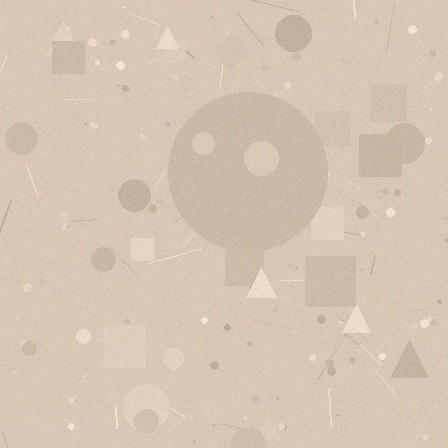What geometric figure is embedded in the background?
A circle is embedded in the background.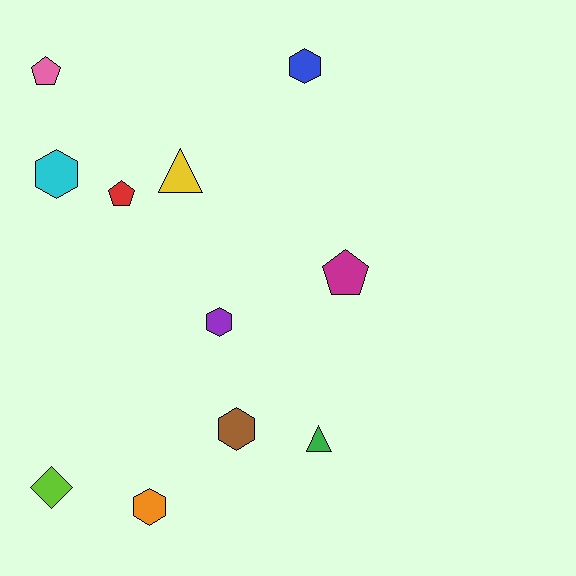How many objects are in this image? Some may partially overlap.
There are 11 objects.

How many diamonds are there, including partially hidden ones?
There is 1 diamond.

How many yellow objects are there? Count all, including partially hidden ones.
There is 1 yellow object.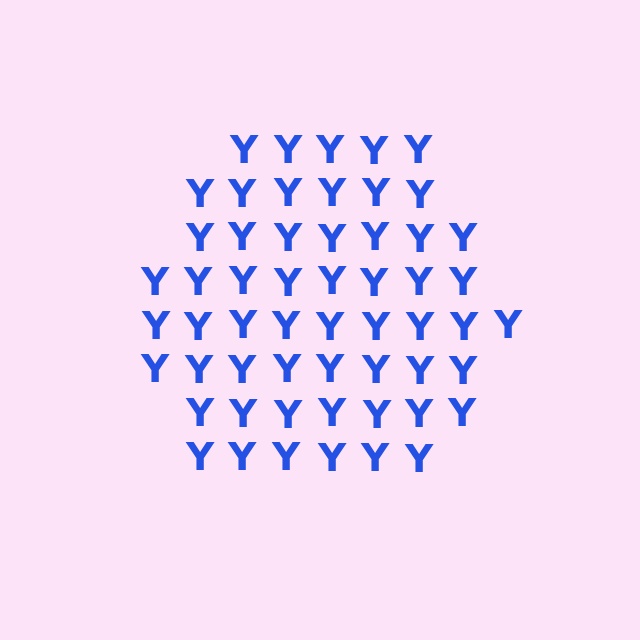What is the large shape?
The large shape is a hexagon.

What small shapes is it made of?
It is made of small letter Y's.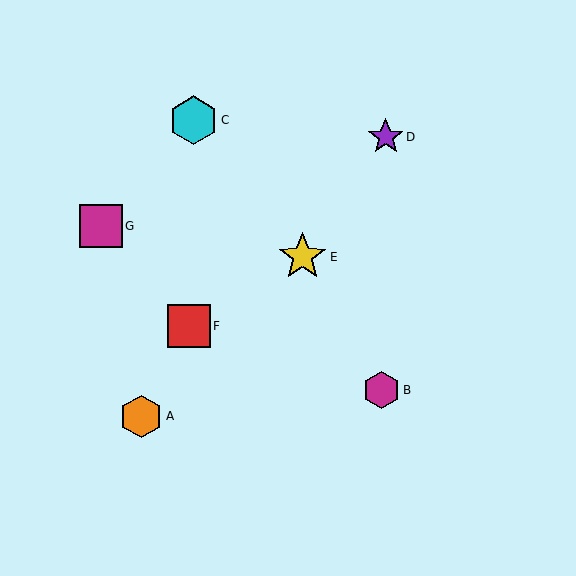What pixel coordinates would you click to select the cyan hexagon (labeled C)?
Click at (193, 120) to select the cyan hexagon C.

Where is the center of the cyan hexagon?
The center of the cyan hexagon is at (193, 120).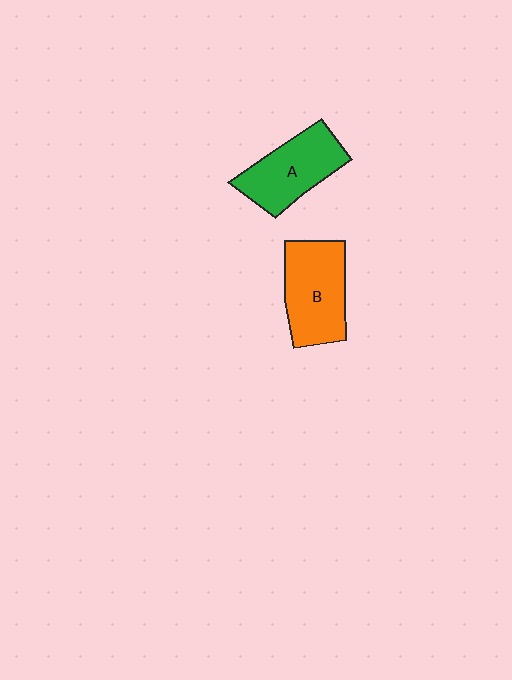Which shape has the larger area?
Shape B (orange).